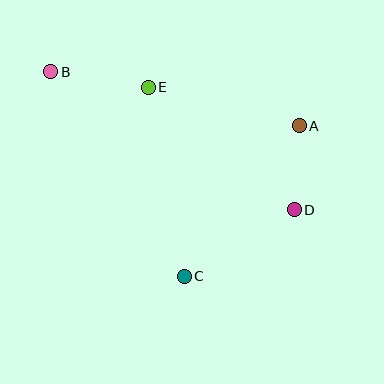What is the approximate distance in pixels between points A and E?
The distance between A and E is approximately 156 pixels.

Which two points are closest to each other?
Points A and D are closest to each other.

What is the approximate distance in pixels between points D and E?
The distance between D and E is approximately 191 pixels.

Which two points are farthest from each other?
Points B and D are farthest from each other.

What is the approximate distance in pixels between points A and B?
The distance between A and B is approximately 254 pixels.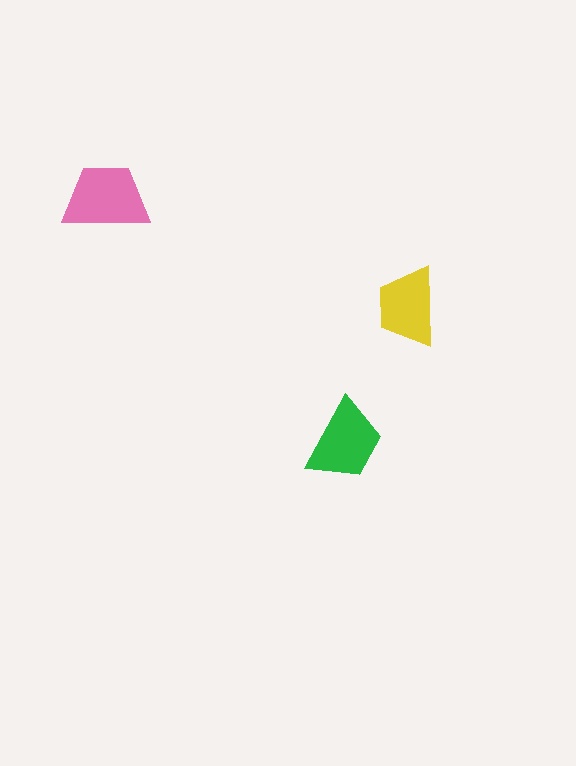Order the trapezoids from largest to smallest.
the pink one, the green one, the yellow one.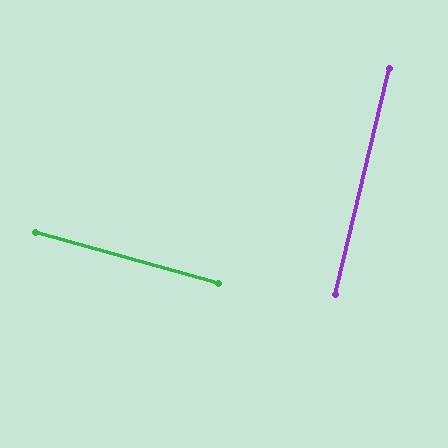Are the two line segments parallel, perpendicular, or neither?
Perpendicular — they meet at approximately 88°.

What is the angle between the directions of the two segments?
Approximately 88 degrees.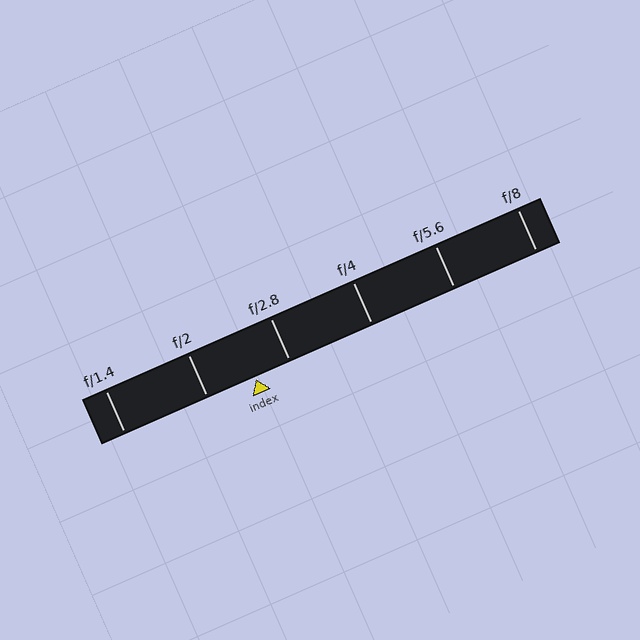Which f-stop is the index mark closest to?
The index mark is closest to f/2.8.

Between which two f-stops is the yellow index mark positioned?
The index mark is between f/2 and f/2.8.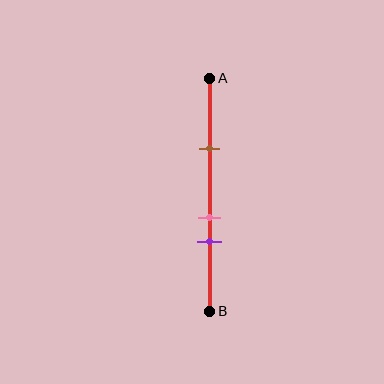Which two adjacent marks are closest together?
The pink and purple marks are the closest adjacent pair.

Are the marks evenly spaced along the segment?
No, the marks are not evenly spaced.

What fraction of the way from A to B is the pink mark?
The pink mark is approximately 60% (0.6) of the way from A to B.